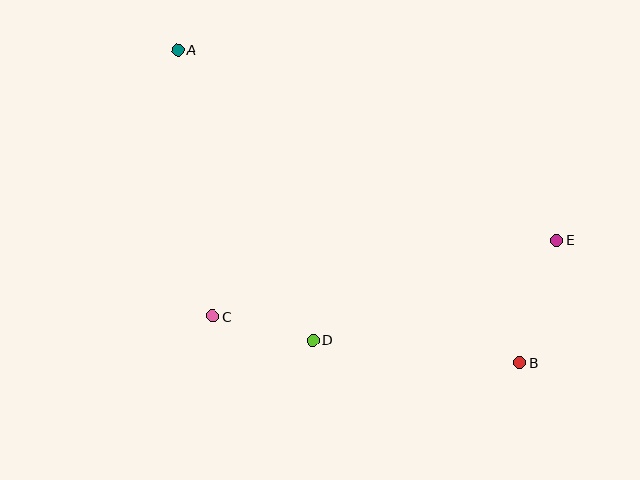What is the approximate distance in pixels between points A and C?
The distance between A and C is approximately 268 pixels.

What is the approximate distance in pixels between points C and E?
The distance between C and E is approximately 352 pixels.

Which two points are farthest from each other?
Points A and B are farthest from each other.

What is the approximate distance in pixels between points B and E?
The distance between B and E is approximately 128 pixels.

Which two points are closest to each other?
Points C and D are closest to each other.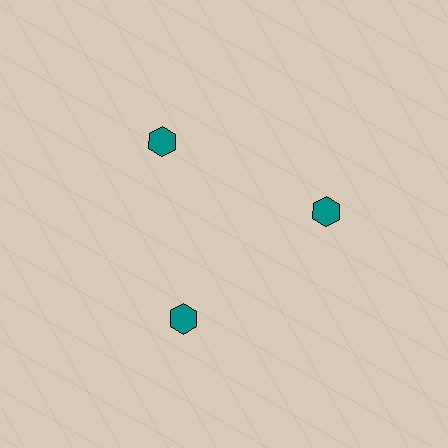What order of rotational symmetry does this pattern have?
This pattern has 3-fold rotational symmetry.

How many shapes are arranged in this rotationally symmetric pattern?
There are 3 shapes, arranged in 3 groups of 1.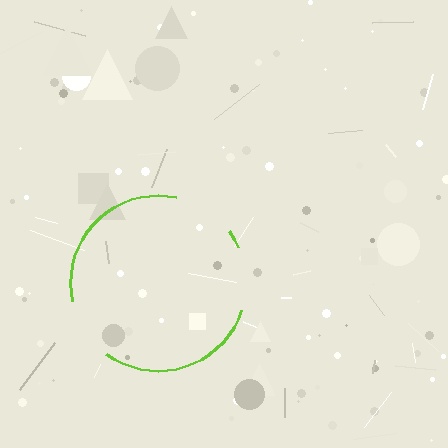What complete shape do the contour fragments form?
The contour fragments form a circle.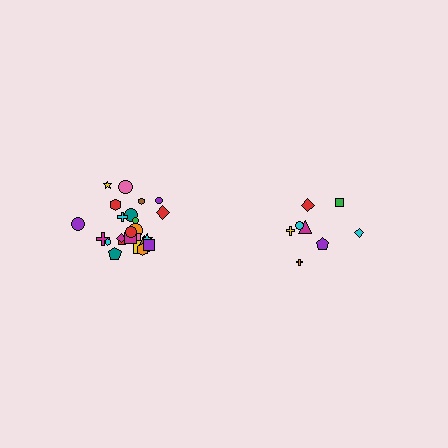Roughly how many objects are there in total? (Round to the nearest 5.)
Roughly 35 objects in total.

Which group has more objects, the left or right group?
The left group.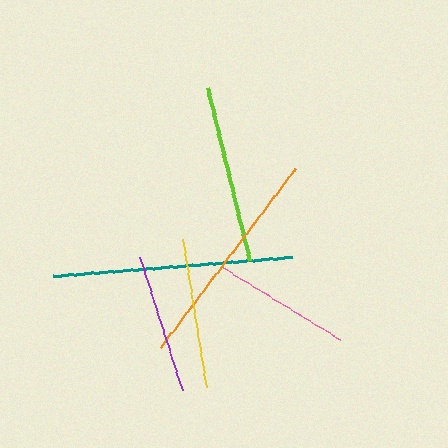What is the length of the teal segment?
The teal segment is approximately 240 pixels long.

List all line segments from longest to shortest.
From longest to shortest: teal, orange, lime, yellow, purple, pink.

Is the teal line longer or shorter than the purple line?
The teal line is longer than the purple line.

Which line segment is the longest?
The teal line is the longest at approximately 240 pixels.